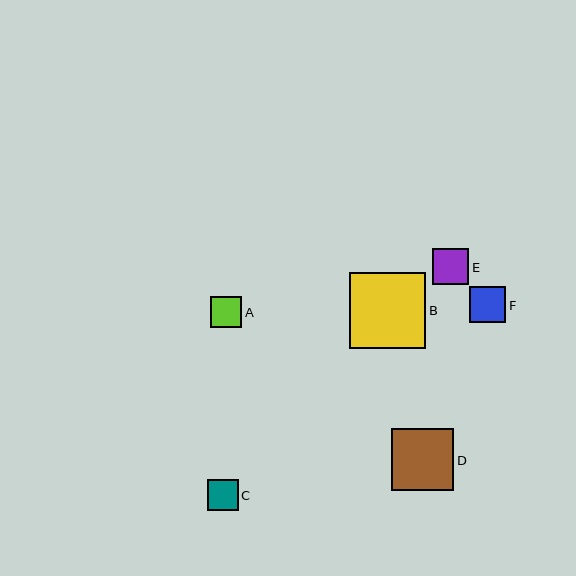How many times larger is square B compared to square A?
Square B is approximately 2.4 times the size of square A.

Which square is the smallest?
Square C is the smallest with a size of approximately 31 pixels.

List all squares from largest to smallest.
From largest to smallest: B, D, E, F, A, C.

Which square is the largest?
Square B is the largest with a size of approximately 76 pixels.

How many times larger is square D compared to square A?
Square D is approximately 2.0 times the size of square A.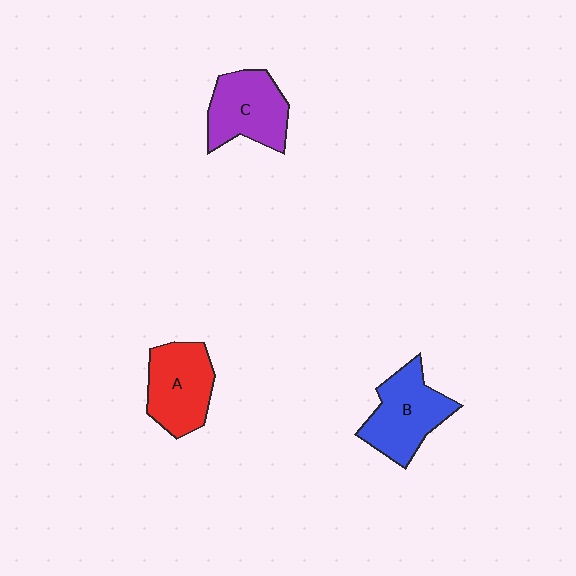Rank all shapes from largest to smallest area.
From largest to smallest: B (blue), C (purple), A (red).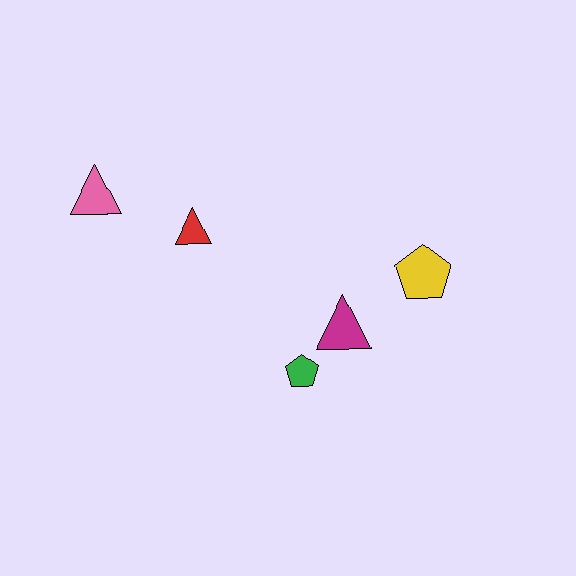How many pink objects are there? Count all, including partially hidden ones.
There is 1 pink object.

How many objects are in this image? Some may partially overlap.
There are 5 objects.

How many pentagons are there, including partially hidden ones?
There are 2 pentagons.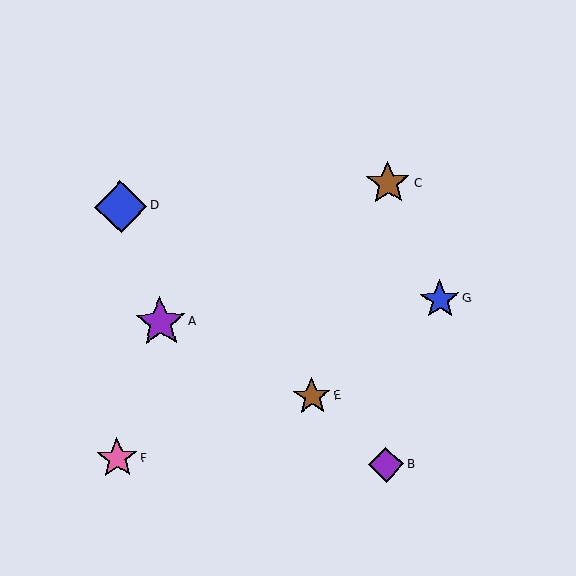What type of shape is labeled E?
Shape E is a brown star.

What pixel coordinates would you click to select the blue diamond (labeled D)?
Click at (121, 207) to select the blue diamond D.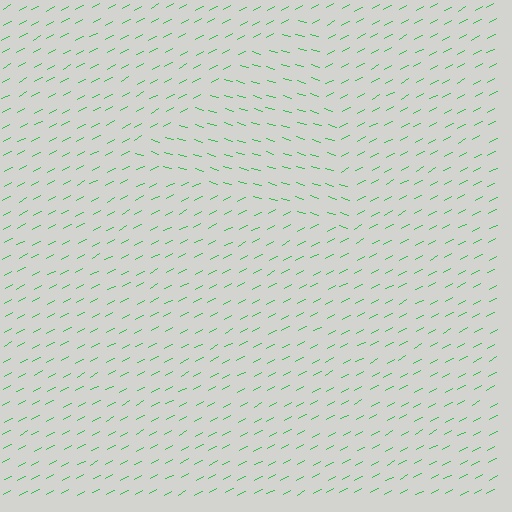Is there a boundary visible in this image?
Yes, there is a texture boundary formed by a change in line orientation.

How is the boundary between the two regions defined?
The boundary is defined purely by a change in line orientation (approximately 45 degrees difference). All lines are the same color and thickness.